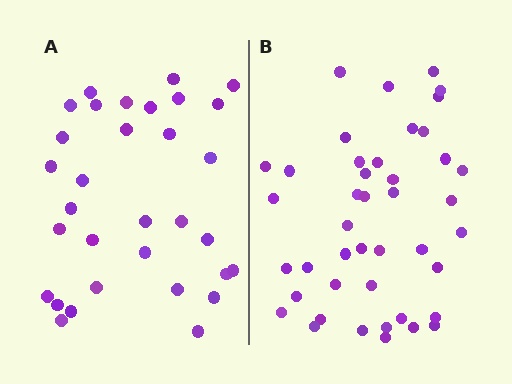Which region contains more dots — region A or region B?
Region B (the right region) has more dots.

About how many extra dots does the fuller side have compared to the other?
Region B has roughly 12 or so more dots than region A.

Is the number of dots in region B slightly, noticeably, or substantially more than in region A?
Region B has noticeably more, but not dramatically so. The ratio is roughly 1.3 to 1.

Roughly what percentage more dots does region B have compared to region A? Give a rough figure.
About 35% more.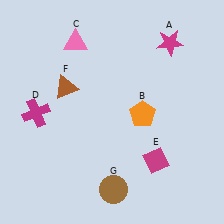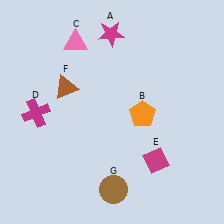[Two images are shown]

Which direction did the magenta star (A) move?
The magenta star (A) moved left.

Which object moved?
The magenta star (A) moved left.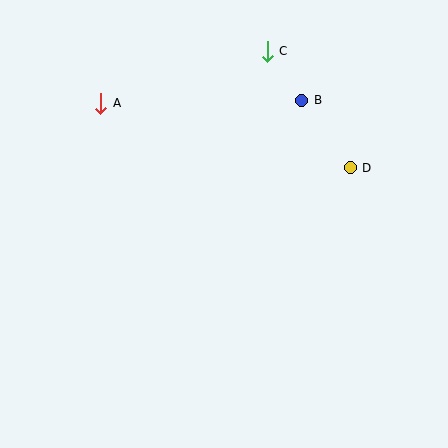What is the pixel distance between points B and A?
The distance between B and A is 201 pixels.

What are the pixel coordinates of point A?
Point A is at (101, 103).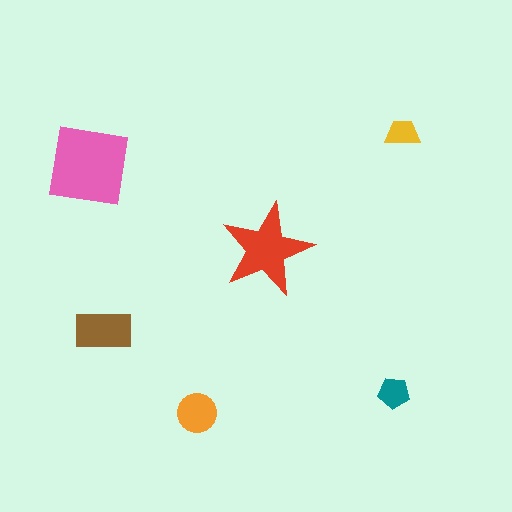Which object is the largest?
The pink square.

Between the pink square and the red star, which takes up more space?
The pink square.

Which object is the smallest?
The yellow trapezoid.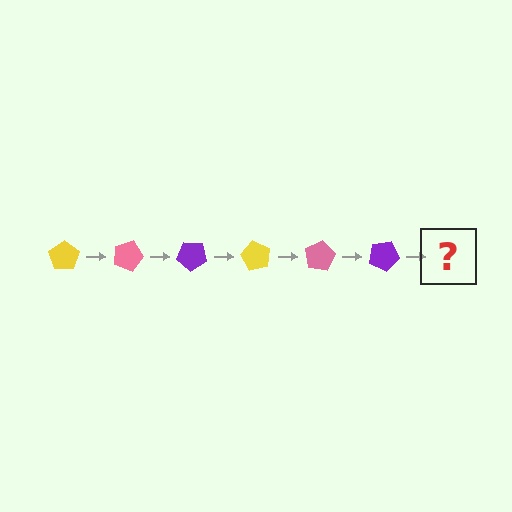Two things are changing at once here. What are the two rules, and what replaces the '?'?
The two rules are that it rotates 20 degrees each step and the color cycles through yellow, pink, and purple. The '?' should be a yellow pentagon, rotated 120 degrees from the start.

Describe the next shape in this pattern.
It should be a yellow pentagon, rotated 120 degrees from the start.